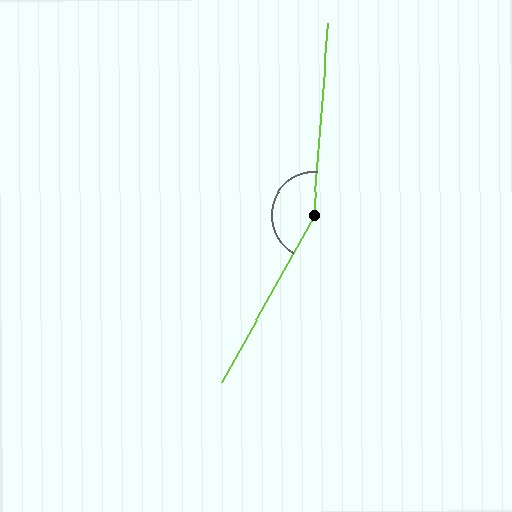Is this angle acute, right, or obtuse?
It is obtuse.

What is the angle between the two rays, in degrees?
Approximately 155 degrees.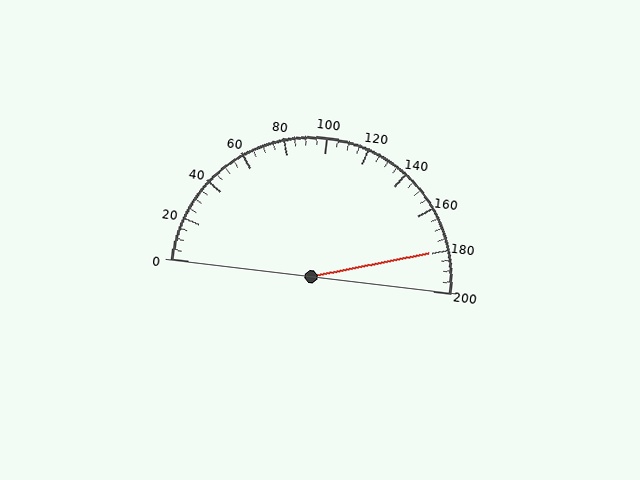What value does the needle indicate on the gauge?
The needle indicates approximately 180.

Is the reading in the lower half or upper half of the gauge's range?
The reading is in the upper half of the range (0 to 200).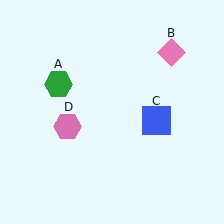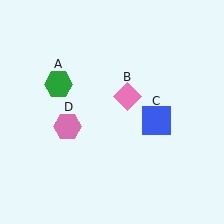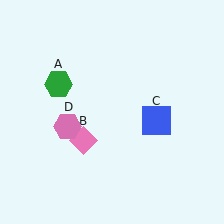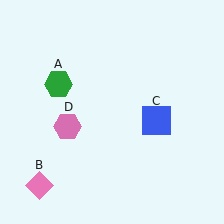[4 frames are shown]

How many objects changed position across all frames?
1 object changed position: pink diamond (object B).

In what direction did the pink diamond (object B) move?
The pink diamond (object B) moved down and to the left.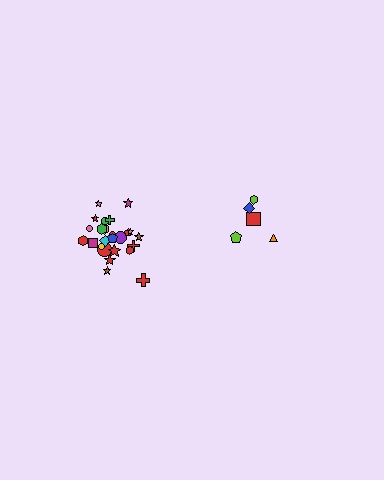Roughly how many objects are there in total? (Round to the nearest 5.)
Roughly 30 objects in total.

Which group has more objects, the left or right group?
The left group.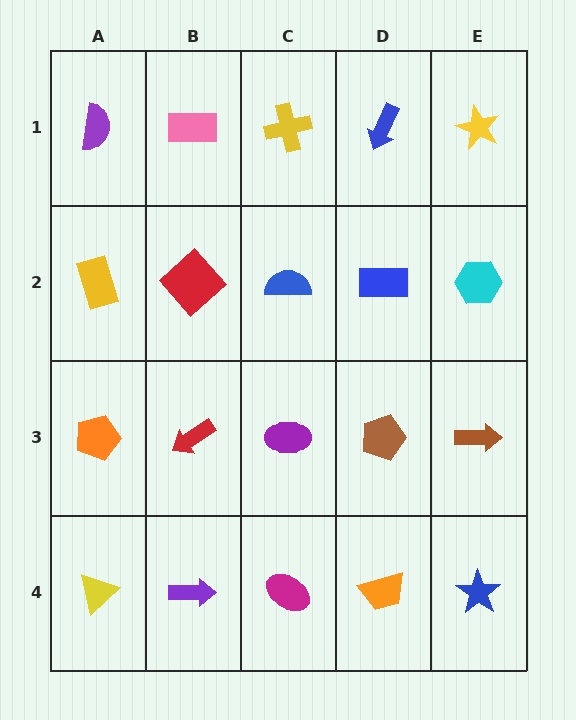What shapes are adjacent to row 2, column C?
A yellow cross (row 1, column C), a purple ellipse (row 3, column C), a red diamond (row 2, column B), a blue rectangle (row 2, column D).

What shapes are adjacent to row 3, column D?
A blue rectangle (row 2, column D), an orange trapezoid (row 4, column D), a purple ellipse (row 3, column C), a brown arrow (row 3, column E).